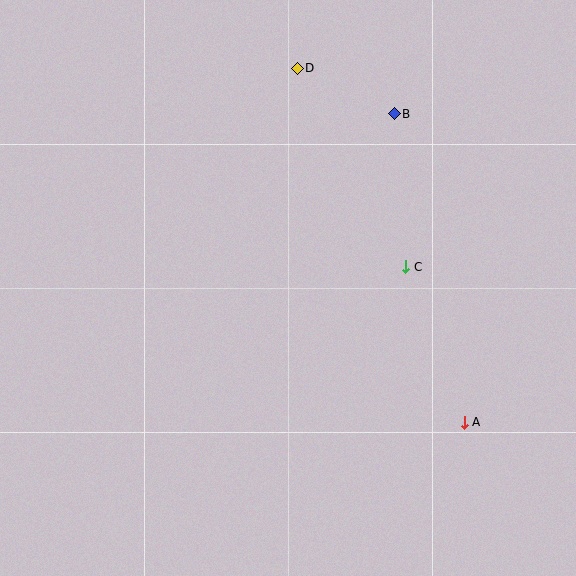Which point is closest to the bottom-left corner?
Point A is closest to the bottom-left corner.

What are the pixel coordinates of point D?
Point D is at (297, 68).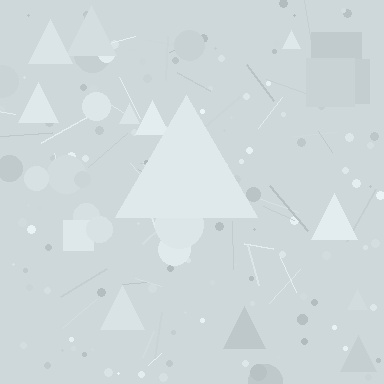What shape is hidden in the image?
A triangle is hidden in the image.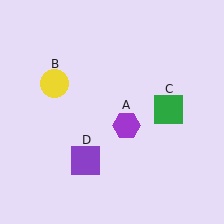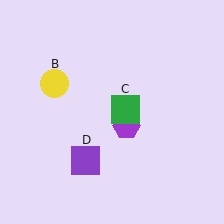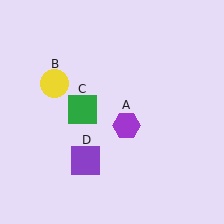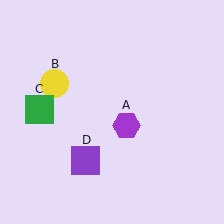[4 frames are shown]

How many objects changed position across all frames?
1 object changed position: green square (object C).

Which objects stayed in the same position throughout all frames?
Purple hexagon (object A) and yellow circle (object B) and purple square (object D) remained stationary.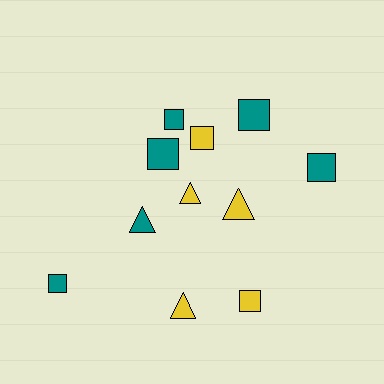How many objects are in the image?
There are 11 objects.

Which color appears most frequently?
Teal, with 6 objects.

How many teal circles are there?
There are no teal circles.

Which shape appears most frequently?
Square, with 7 objects.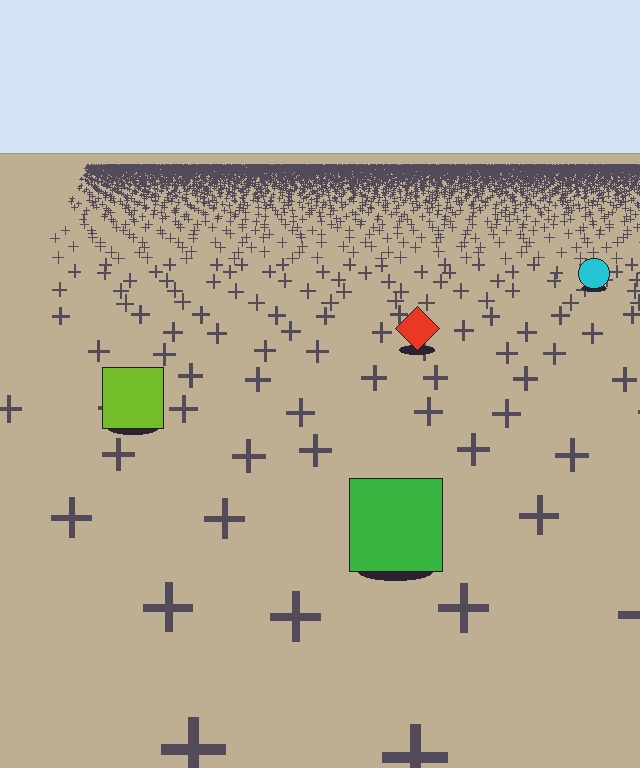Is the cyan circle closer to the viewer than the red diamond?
No. The red diamond is closer — you can tell from the texture gradient: the ground texture is coarser near it.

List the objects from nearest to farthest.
From nearest to farthest: the green square, the lime square, the red diamond, the cyan circle.